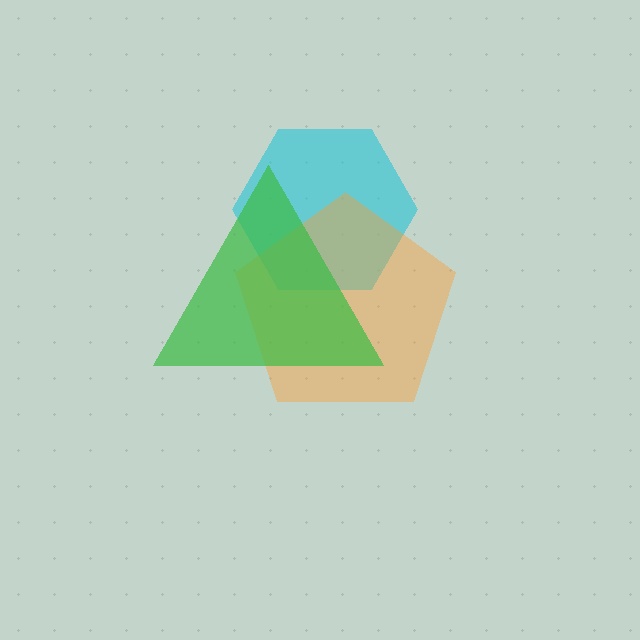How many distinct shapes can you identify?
There are 3 distinct shapes: a cyan hexagon, an orange pentagon, a green triangle.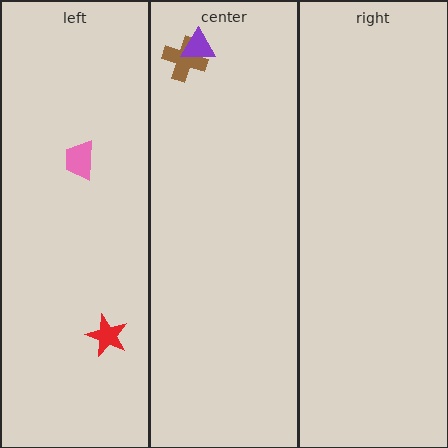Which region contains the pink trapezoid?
The left region.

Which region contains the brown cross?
The center region.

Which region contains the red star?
The left region.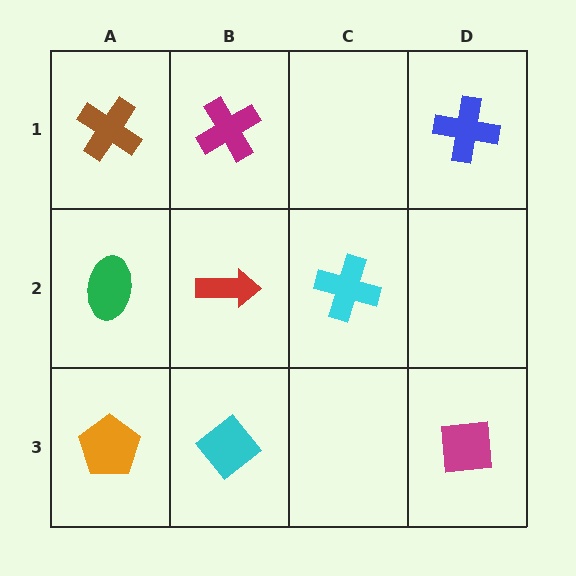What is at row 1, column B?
A magenta cross.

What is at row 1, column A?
A brown cross.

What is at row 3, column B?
A cyan diamond.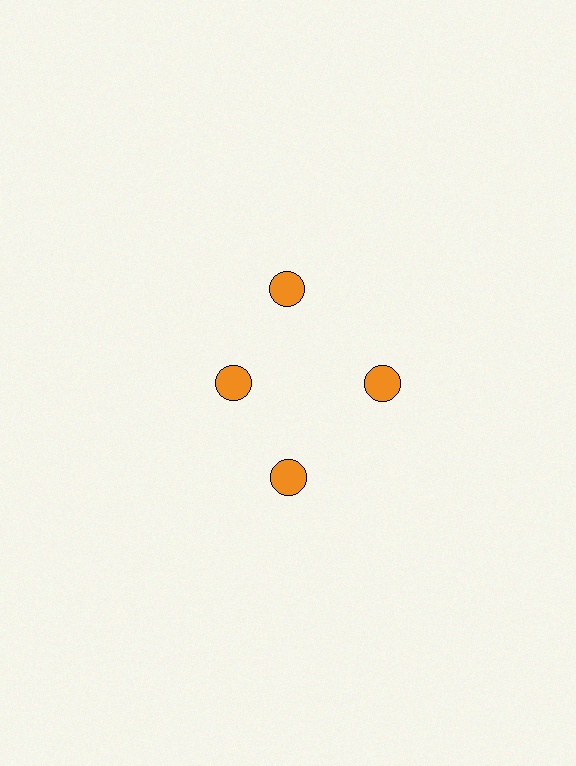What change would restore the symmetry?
The symmetry would be restored by moving it outward, back onto the ring so that all 4 circles sit at equal angles and equal distance from the center.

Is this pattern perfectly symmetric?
No. The 4 orange circles are arranged in a ring, but one element near the 9 o'clock position is pulled inward toward the center, breaking the 4-fold rotational symmetry.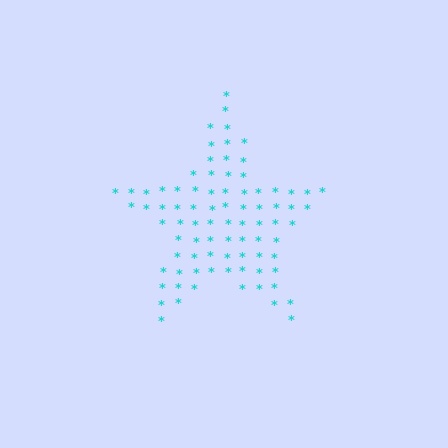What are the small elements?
The small elements are asterisks.